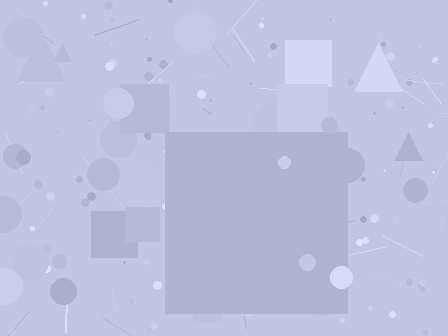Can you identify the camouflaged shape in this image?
The camouflaged shape is a square.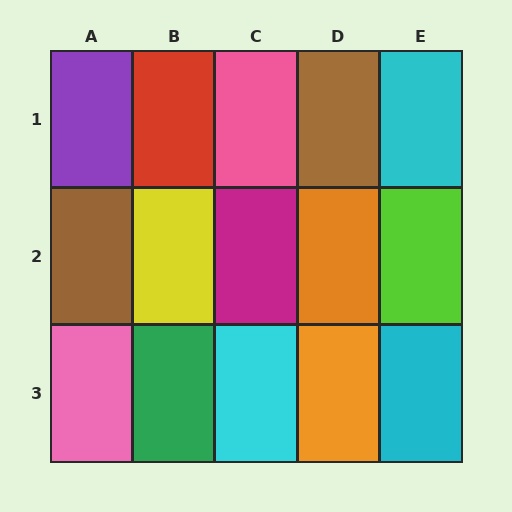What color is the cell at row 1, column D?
Brown.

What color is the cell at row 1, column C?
Pink.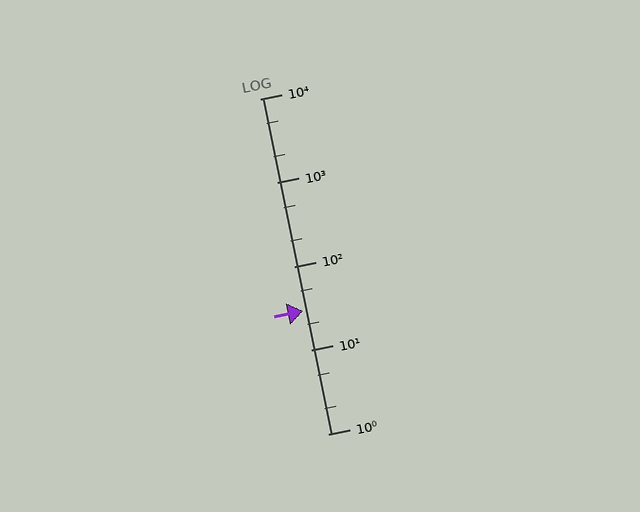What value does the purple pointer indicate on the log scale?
The pointer indicates approximately 29.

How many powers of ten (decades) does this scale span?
The scale spans 4 decades, from 1 to 10000.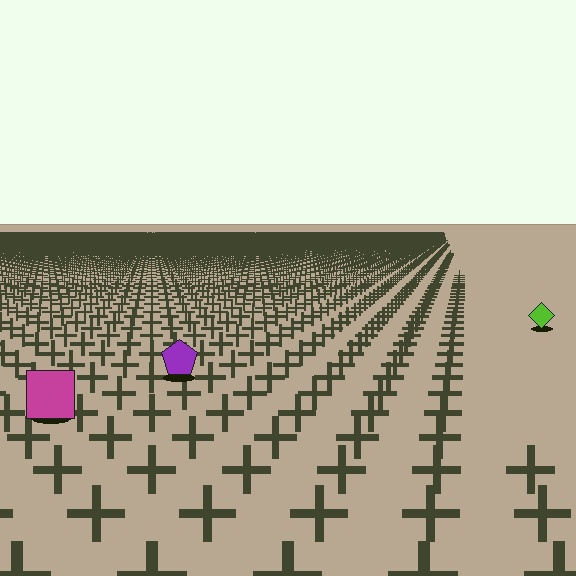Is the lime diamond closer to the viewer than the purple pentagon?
No. The purple pentagon is closer — you can tell from the texture gradient: the ground texture is coarser near it.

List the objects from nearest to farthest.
From nearest to farthest: the magenta square, the purple pentagon, the lime diamond.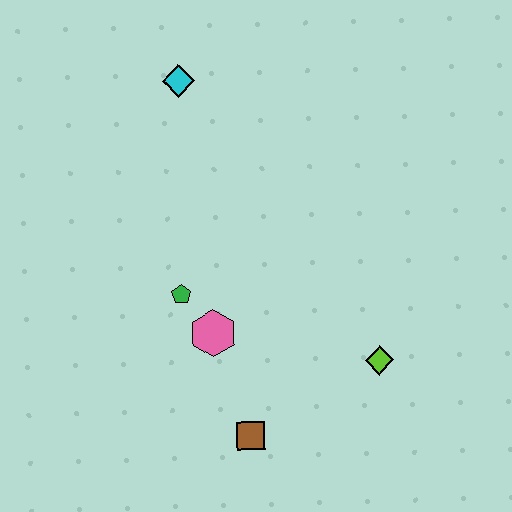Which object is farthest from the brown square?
The cyan diamond is farthest from the brown square.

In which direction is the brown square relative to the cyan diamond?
The brown square is below the cyan diamond.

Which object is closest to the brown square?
The pink hexagon is closest to the brown square.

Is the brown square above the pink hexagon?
No